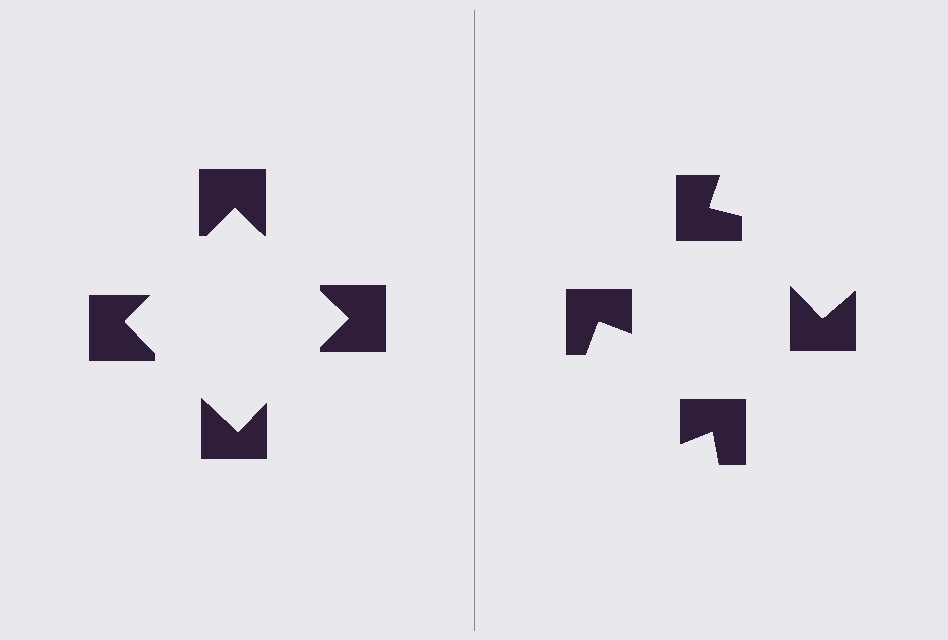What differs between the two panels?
The notched squares are positioned identically on both sides; only the wedge orientations differ. On the left they align to a square; on the right they are misaligned.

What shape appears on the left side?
An illusory square.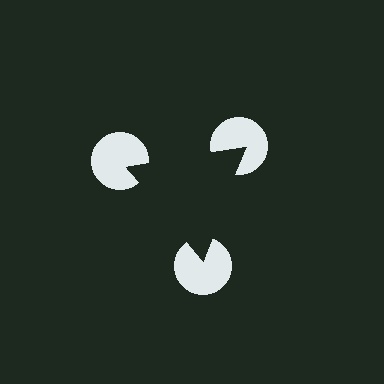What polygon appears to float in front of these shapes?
An illusory triangle — its edges are inferred from the aligned wedge cuts in the pac-man discs, not physically drawn.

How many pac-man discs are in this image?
There are 3 — one at each vertex of the illusory triangle.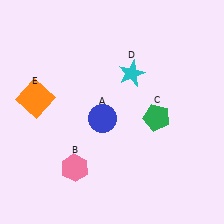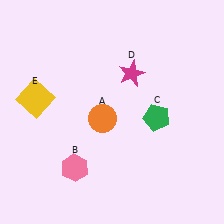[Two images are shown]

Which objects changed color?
A changed from blue to orange. D changed from cyan to magenta. E changed from orange to yellow.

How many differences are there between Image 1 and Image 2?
There are 3 differences between the two images.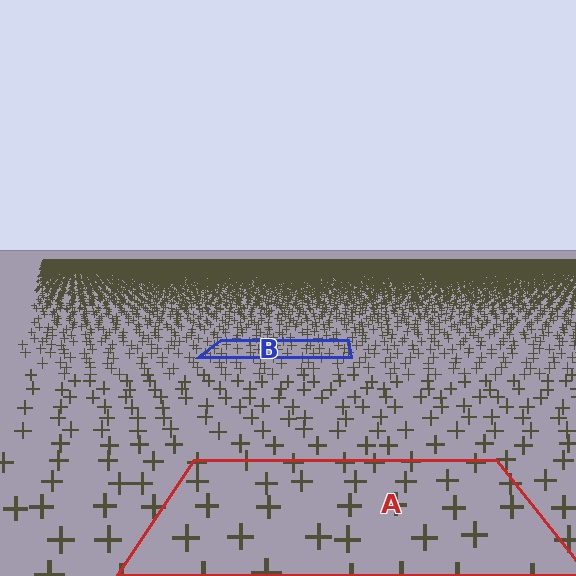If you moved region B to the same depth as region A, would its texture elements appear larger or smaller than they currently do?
They would appear larger. At a closer depth, the same texture elements are projected at a bigger on-screen size.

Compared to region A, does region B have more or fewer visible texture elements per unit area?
Region B has more texture elements per unit area — they are packed more densely because it is farther away.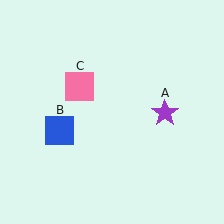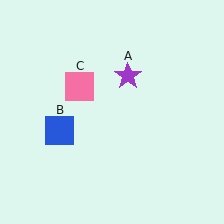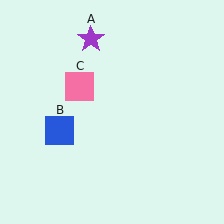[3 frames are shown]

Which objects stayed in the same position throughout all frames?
Blue square (object B) and pink square (object C) remained stationary.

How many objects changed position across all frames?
1 object changed position: purple star (object A).